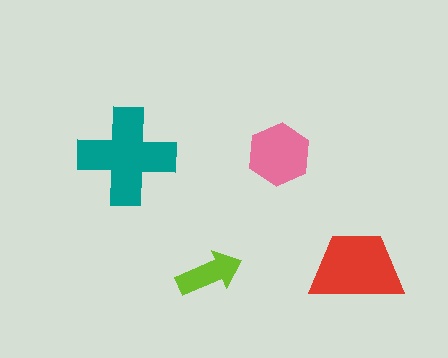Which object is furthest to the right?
The red trapezoid is rightmost.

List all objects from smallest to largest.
The lime arrow, the pink hexagon, the red trapezoid, the teal cross.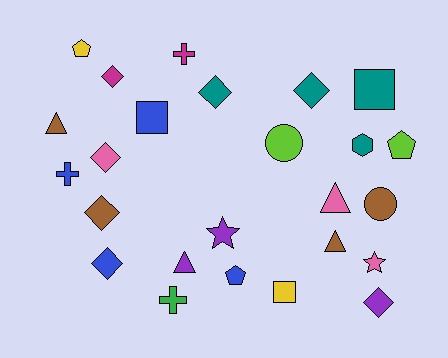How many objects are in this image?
There are 25 objects.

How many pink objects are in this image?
There are 3 pink objects.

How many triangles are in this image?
There are 4 triangles.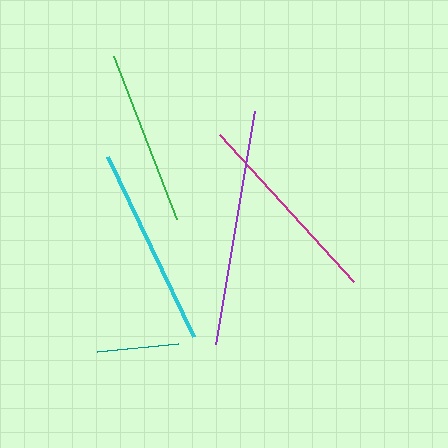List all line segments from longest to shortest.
From longest to shortest: purple, cyan, magenta, green, teal.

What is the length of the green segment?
The green segment is approximately 175 pixels long.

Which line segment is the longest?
The purple line is the longest at approximately 237 pixels.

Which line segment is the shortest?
The teal line is the shortest at approximately 82 pixels.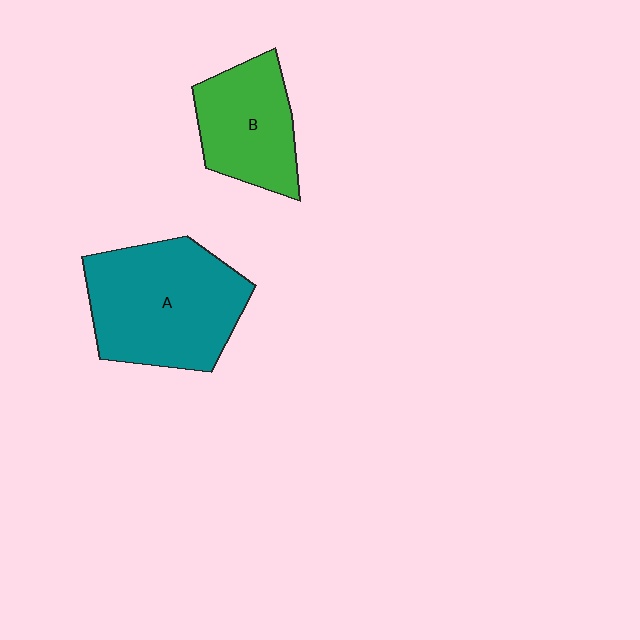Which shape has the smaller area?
Shape B (green).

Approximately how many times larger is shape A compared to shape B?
Approximately 1.6 times.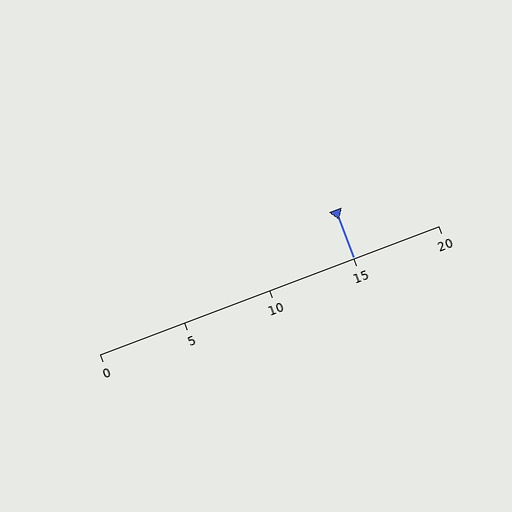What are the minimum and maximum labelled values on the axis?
The axis runs from 0 to 20.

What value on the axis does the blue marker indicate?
The marker indicates approximately 15.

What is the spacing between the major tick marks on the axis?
The major ticks are spaced 5 apart.